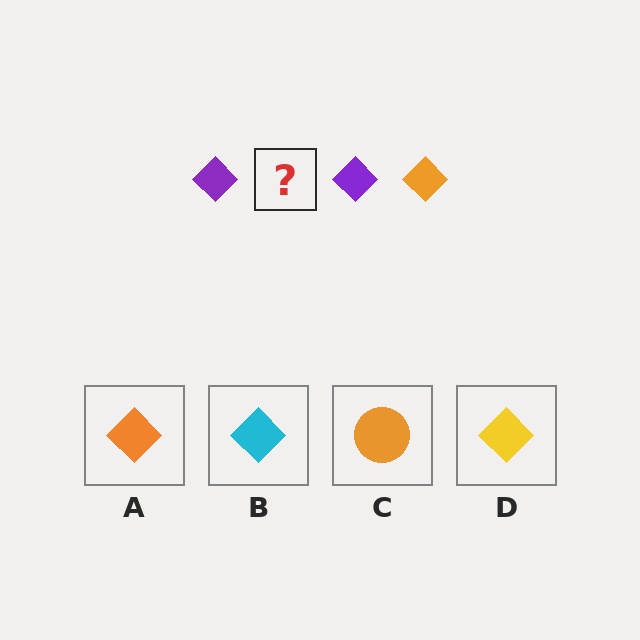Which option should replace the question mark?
Option A.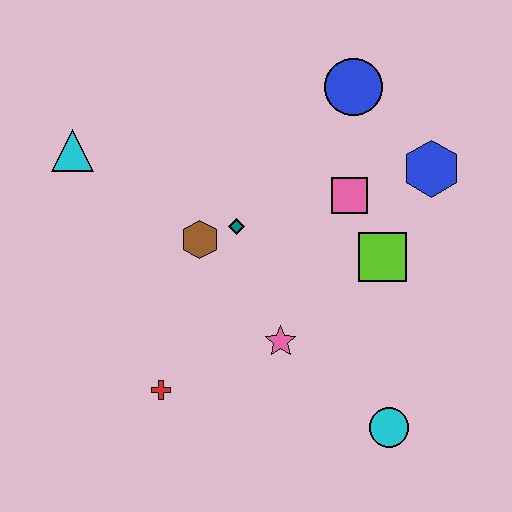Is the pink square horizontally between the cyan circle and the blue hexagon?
No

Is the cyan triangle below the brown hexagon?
No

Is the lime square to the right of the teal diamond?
Yes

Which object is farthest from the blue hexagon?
The cyan triangle is farthest from the blue hexagon.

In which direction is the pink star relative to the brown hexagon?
The pink star is below the brown hexagon.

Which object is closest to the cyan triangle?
The brown hexagon is closest to the cyan triangle.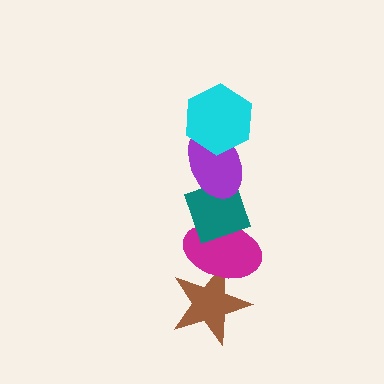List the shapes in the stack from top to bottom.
From top to bottom: the cyan hexagon, the purple ellipse, the teal diamond, the magenta ellipse, the brown star.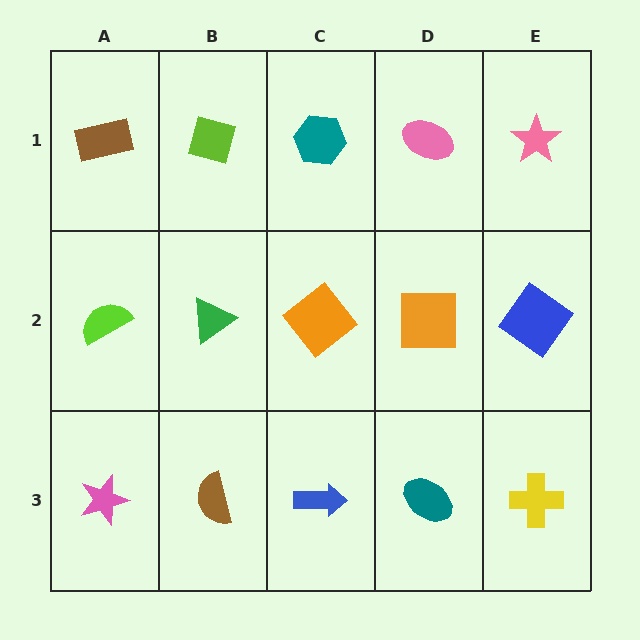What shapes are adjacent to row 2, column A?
A brown rectangle (row 1, column A), a pink star (row 3, column A), a green triangle (row 2, column B).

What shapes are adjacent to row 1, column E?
A blue diamond (row 2, column E), a pink ellipse (row 1, column D).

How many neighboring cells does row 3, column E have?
2.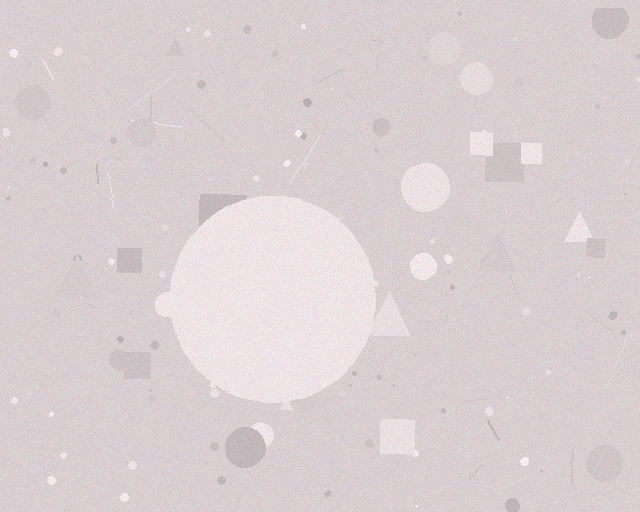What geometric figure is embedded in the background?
A circle is embedded in the background.